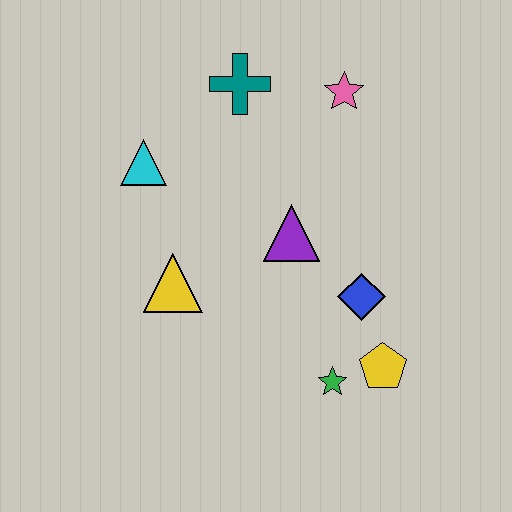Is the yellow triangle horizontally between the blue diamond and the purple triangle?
No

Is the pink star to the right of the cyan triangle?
Yes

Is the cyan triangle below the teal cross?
Yes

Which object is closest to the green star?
The yellow pentagon is closest to the green star.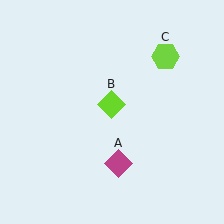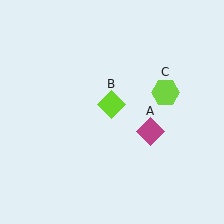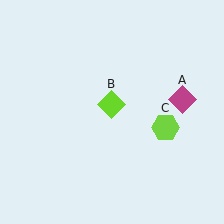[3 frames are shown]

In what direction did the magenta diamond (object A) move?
The magenta diamond (object A) moved up and to the right.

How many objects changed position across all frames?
2 objects changed position: magenta diamond (object A), lime hexagon (object C).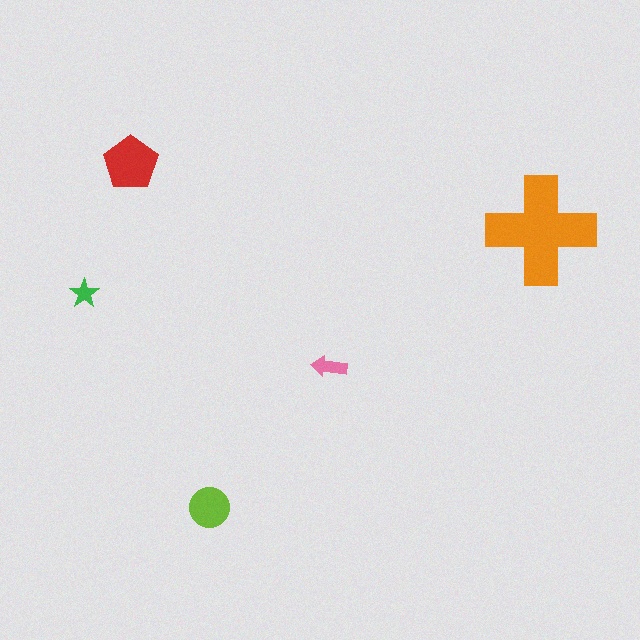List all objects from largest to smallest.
The orange cross, the red pentagon, the lime circle, the pink arrow, the green star.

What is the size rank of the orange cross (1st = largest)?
1st.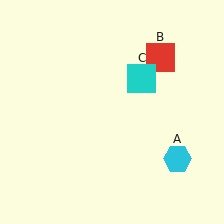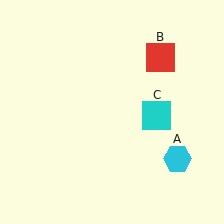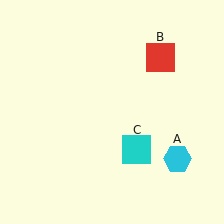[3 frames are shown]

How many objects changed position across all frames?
1 object changed position: cyan square (object C).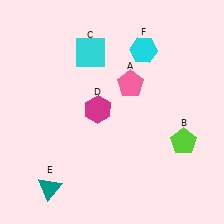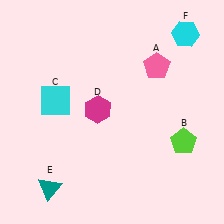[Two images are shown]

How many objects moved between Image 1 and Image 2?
3 objects moved between the two images.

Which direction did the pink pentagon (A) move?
The pink pentagon (A) moved right.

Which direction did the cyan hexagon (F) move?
The cyan hexagon (F) moved right.